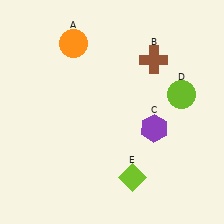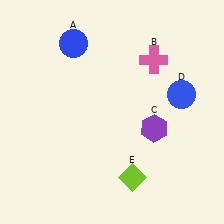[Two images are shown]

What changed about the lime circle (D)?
In Image 1, D is lime. In Image 2, it changed to blue.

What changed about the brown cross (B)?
In Image 1, B is brown. In Image 2, it changed to pink.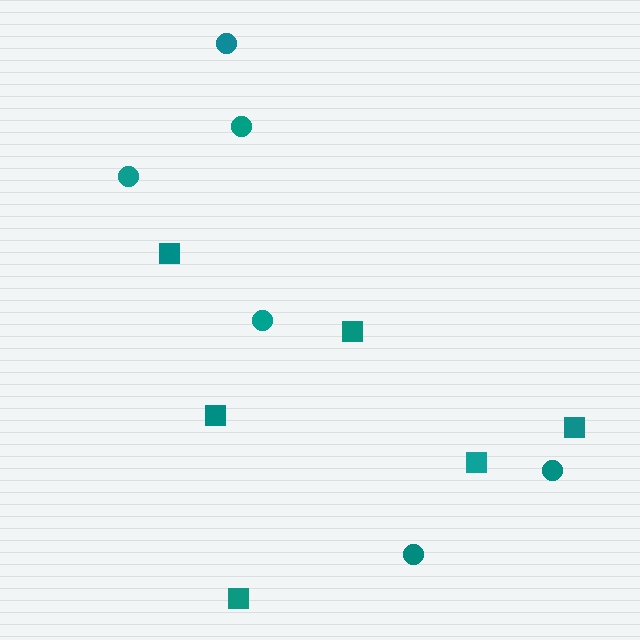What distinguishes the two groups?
There are 2 groups: one group of squares (6) and one group of circles (6).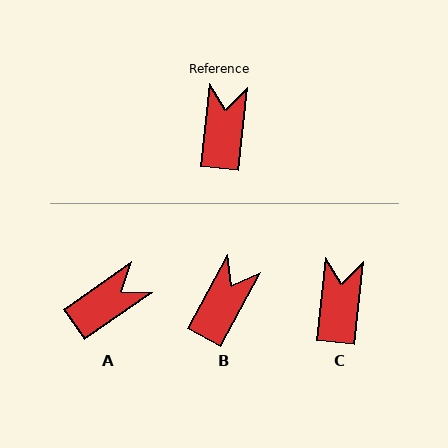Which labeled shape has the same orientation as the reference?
C.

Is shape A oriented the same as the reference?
No, it is off by about 49 degrees.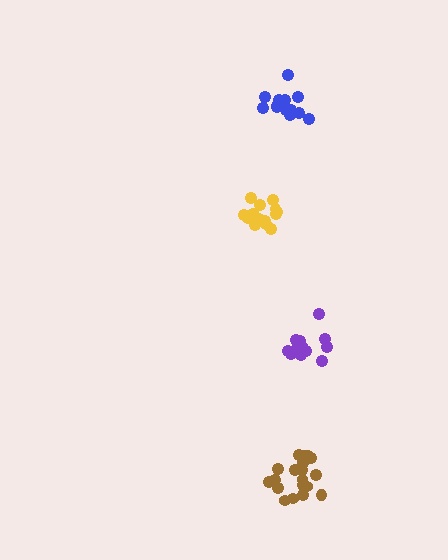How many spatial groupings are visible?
There are 4 spatial groupings.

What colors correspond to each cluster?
The clusters are colored: purple, blue, yellow, brown.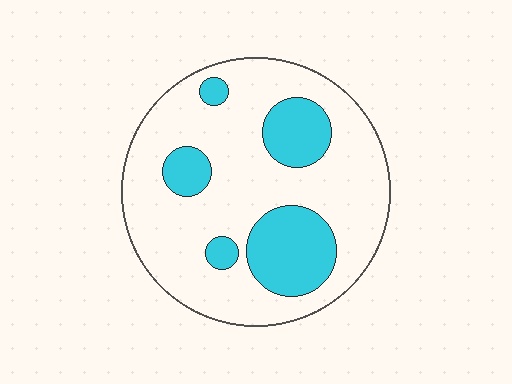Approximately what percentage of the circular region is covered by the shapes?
Approximately 25%.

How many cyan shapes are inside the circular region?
5.